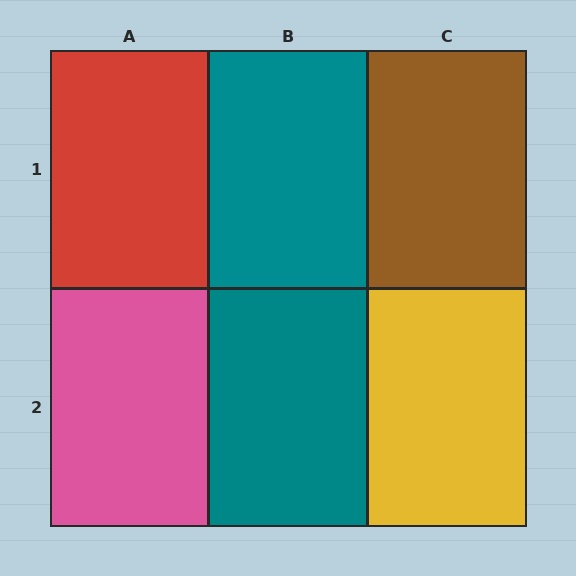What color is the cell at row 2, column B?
Teal.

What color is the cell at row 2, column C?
Yellow.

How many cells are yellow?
1 cell is yellow.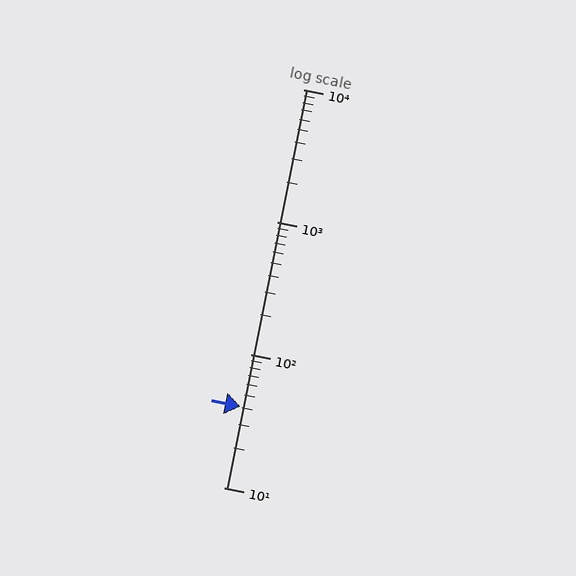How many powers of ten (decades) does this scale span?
The scale spans 3 decades, from 10 to 10000.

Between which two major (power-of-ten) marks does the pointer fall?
The pointer is between 10 and 100.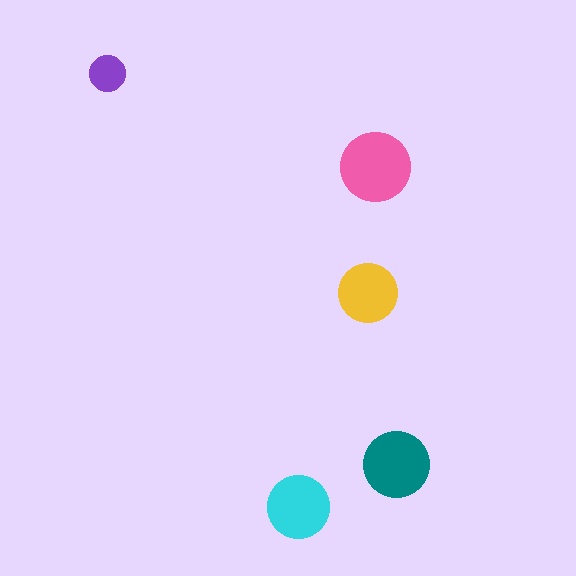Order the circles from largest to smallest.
the pink one, the teal one, the cyan one, the yellow one, the purple one.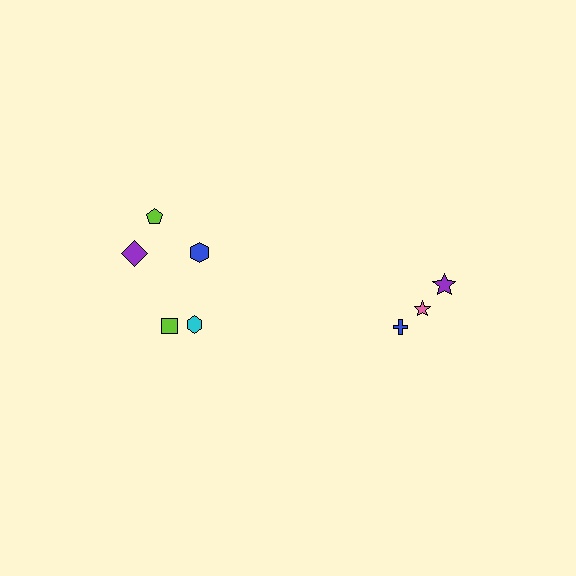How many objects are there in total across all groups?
There are 8 objects.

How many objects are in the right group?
There are 3 objects.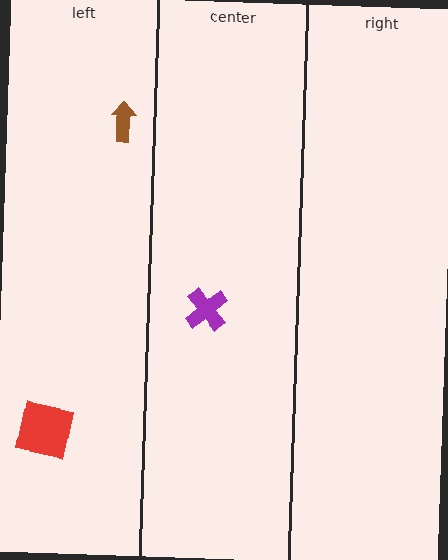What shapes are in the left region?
The red square, the brown arrow.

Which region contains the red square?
The left region.